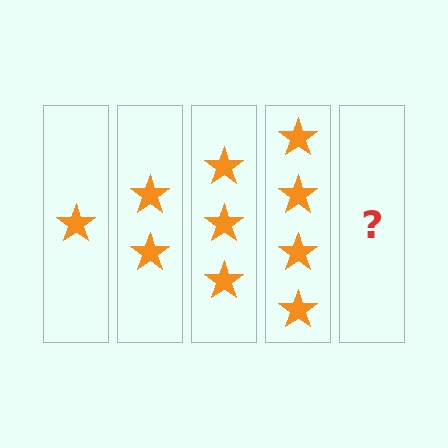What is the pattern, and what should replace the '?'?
The pattern is that each step adds one more star. The '?' should be 5 stars.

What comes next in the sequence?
The next element should be 5 stars.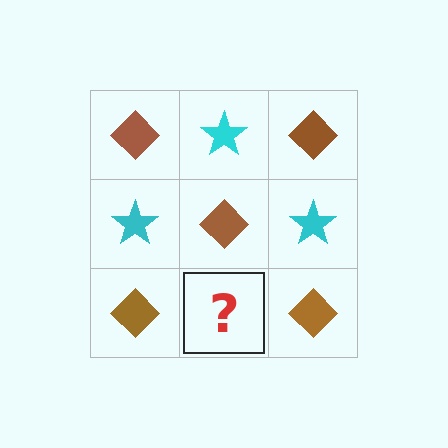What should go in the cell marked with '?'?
The missing cell should contain a cyan star.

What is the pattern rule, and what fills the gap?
The rule is that it alternates brown diamond and cyan star in a checkerboard pattern. The gap should be filled with a cyan star.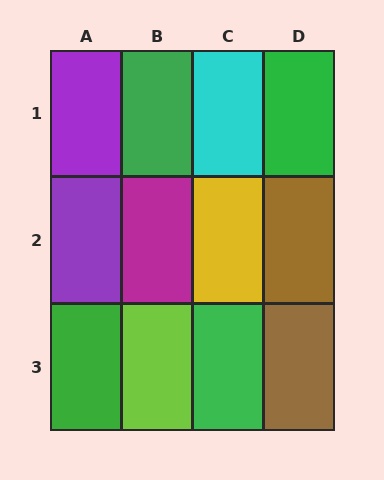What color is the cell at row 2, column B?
Magenta.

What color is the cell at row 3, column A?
Green.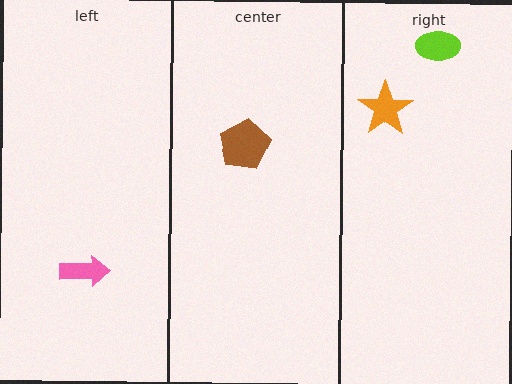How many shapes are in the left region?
1.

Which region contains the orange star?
The right region.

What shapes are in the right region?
The lime ellipse, the orange star.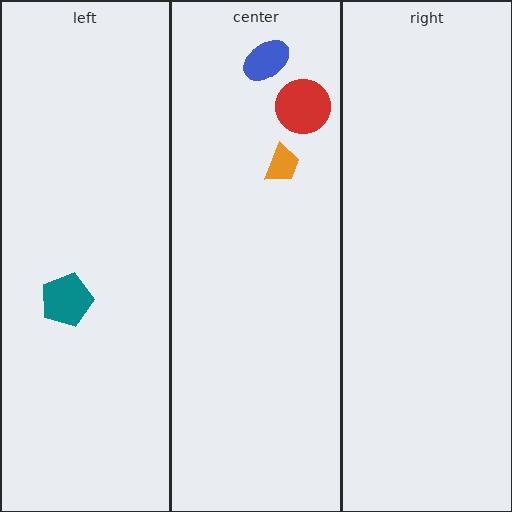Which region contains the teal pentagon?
The left region.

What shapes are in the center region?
The red circle, the blue ellipse, the orange trapezoid.